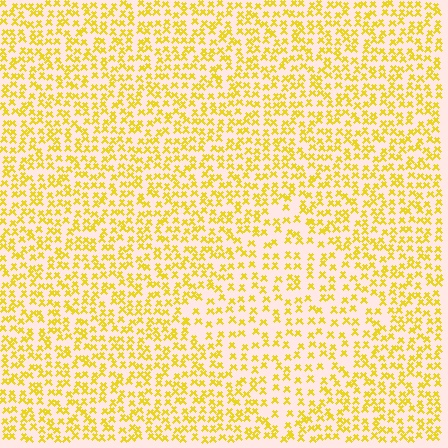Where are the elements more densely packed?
The elements are more densely packed outside the diamond boundary.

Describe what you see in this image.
The image contains small yellow elements arranged at two different densities. A diamond-shaped region is visible where the elements are less densely packed than the surrounding area.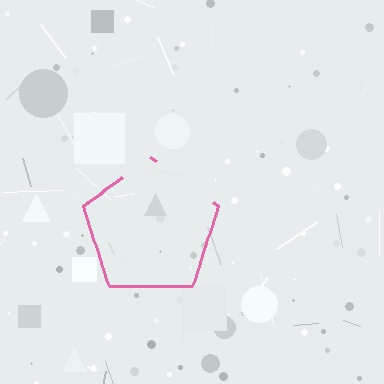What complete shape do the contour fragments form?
The contour fragments form a pentagon.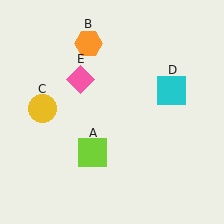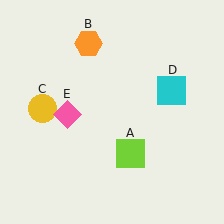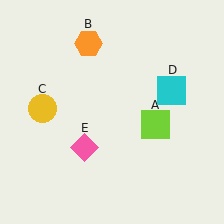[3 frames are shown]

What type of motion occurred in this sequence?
The lime square (object A), pink diamond (object E) rotated counterclockwise around the center of the scene.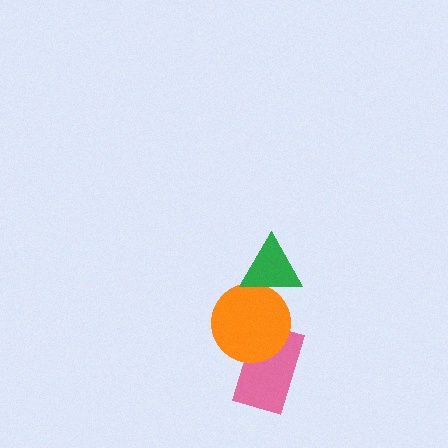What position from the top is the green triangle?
The green triangle is 1st from the top.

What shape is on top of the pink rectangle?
The orange circle is on top of the pink rectangle.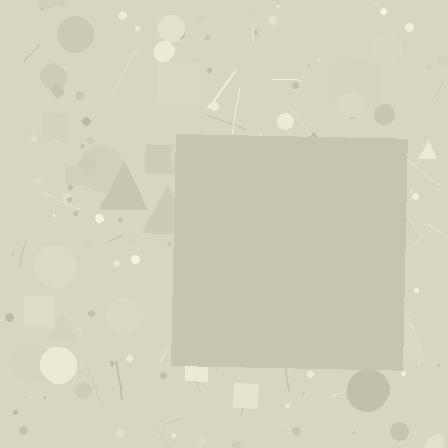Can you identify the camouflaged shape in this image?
The camouflaged shape is a square.